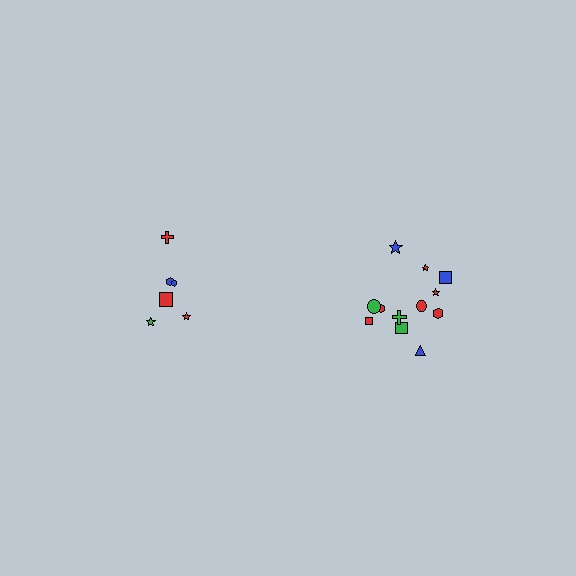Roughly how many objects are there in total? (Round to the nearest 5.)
Roughly 20 objects in total.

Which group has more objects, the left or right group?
The right group.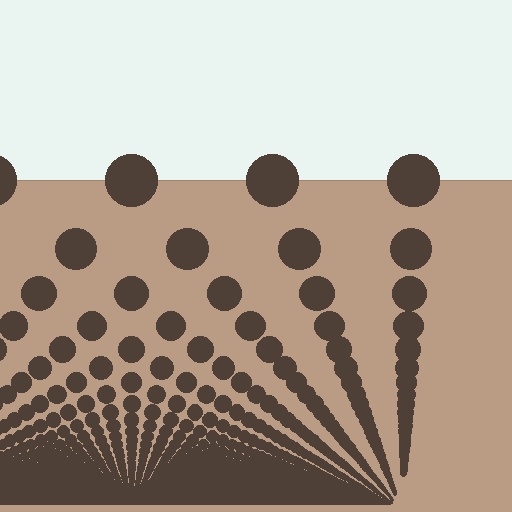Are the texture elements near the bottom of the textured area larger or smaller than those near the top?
Smaller. The gradient is inverted — elements near the bottom are smaller and denser.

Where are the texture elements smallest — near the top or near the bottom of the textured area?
Near the bottom.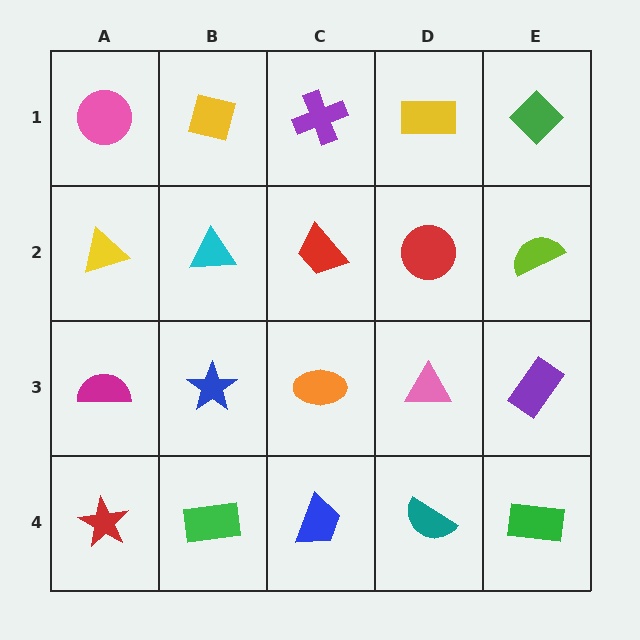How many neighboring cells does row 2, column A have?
3.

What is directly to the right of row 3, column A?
A blue star.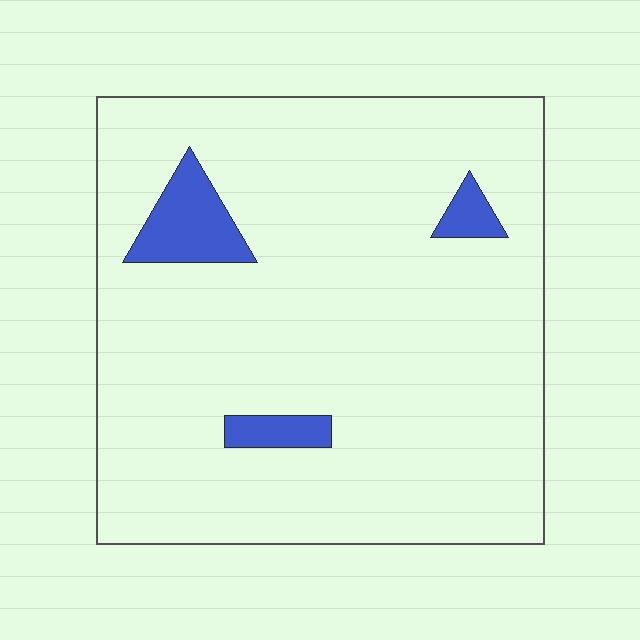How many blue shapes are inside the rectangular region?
3.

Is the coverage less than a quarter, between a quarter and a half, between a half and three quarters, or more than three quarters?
Less than a quarter.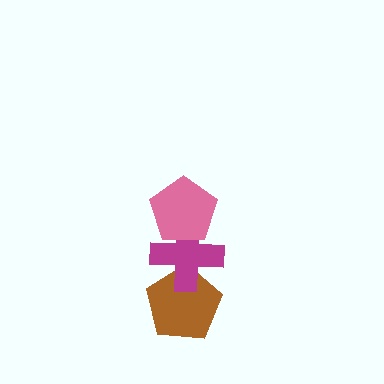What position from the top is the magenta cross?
The magenta cross is 2nd from the top.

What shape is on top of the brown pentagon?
The magenta cross is on top of the brown pentagon.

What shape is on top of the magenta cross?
The pink pentagon is on top of the magenta cross.